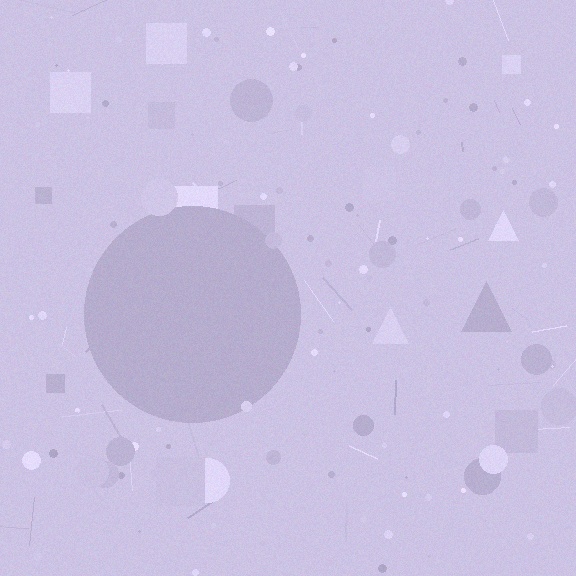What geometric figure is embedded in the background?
A circle is embedded in the background.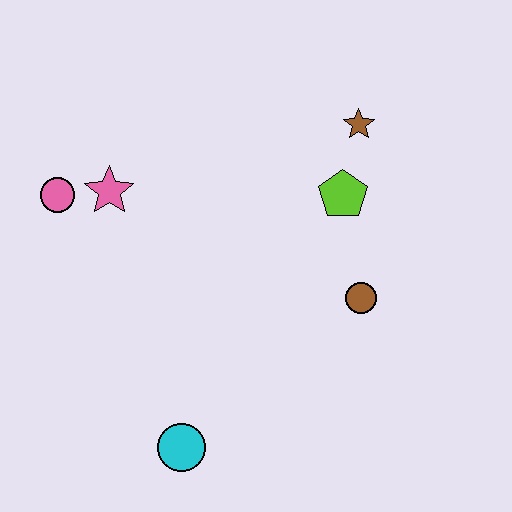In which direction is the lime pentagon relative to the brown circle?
The lime pentagon is above the brown circle.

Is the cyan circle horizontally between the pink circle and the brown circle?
Yes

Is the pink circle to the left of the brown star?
Yes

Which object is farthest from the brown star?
The cyan circle is farthest from the brown star.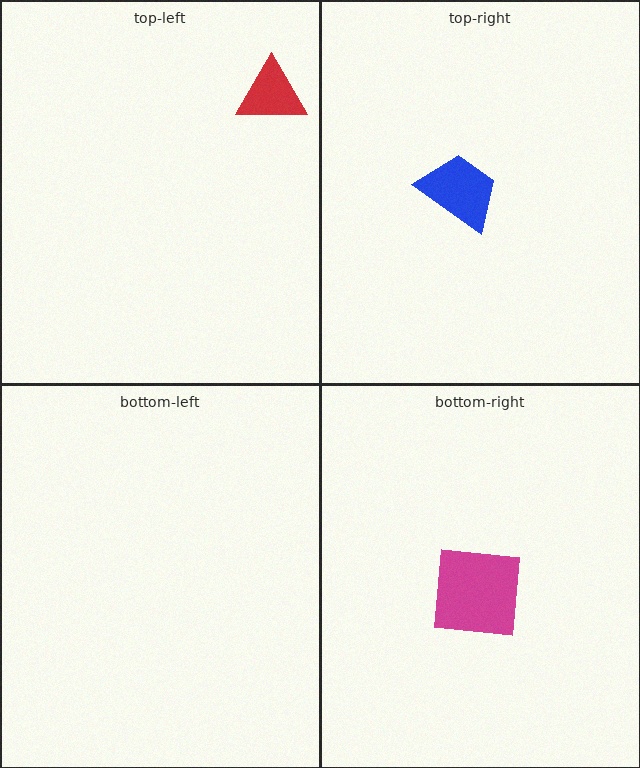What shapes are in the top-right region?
The blue trapezoid.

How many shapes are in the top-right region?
1.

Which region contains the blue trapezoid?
The top-right region.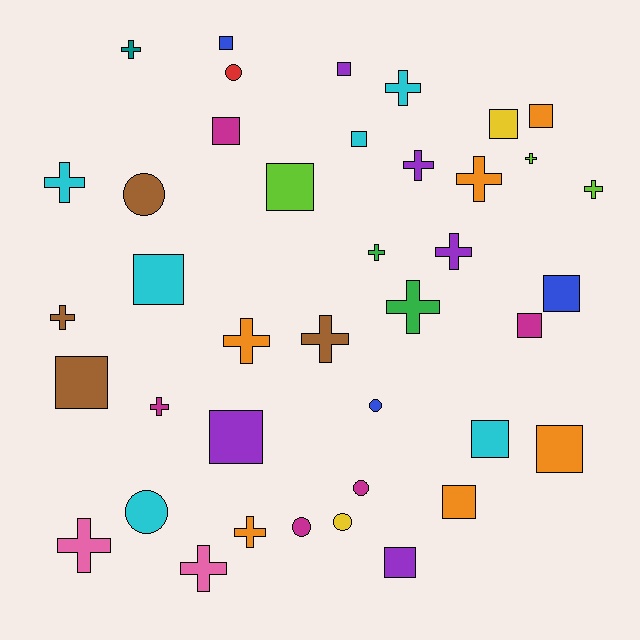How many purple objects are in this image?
There are 5 purple objects.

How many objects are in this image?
There are 40 objects.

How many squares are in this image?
There are 16 squares.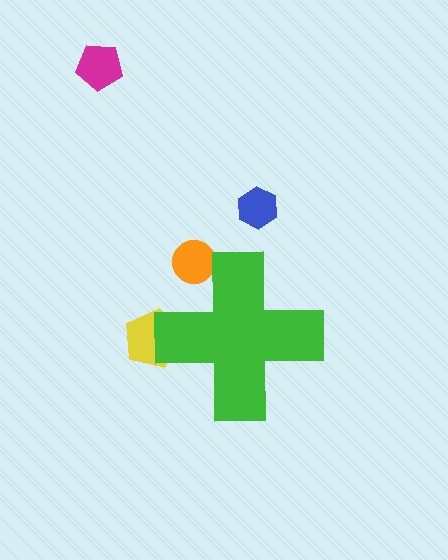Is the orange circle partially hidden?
Yes, the orange circle is partially hidden behind the green cross.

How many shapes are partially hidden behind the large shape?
2 shapes are partially hidden.